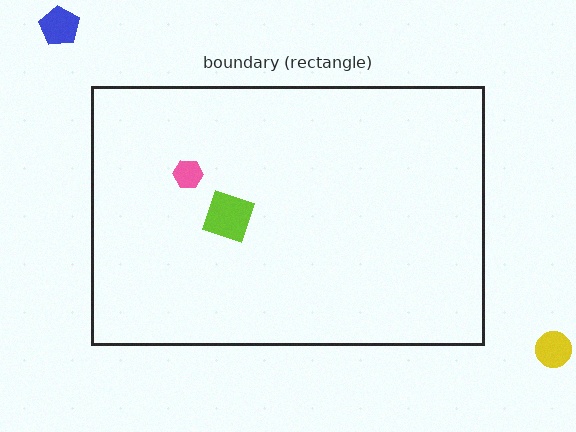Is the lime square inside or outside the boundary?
Inside.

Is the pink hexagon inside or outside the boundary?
Inside.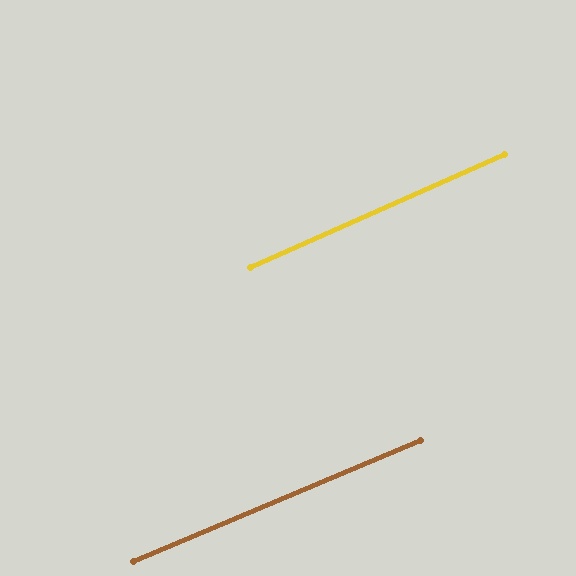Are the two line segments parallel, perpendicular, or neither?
Parallel — their directions differ by only 1.0°.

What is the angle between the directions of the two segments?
Approximately 1 degree.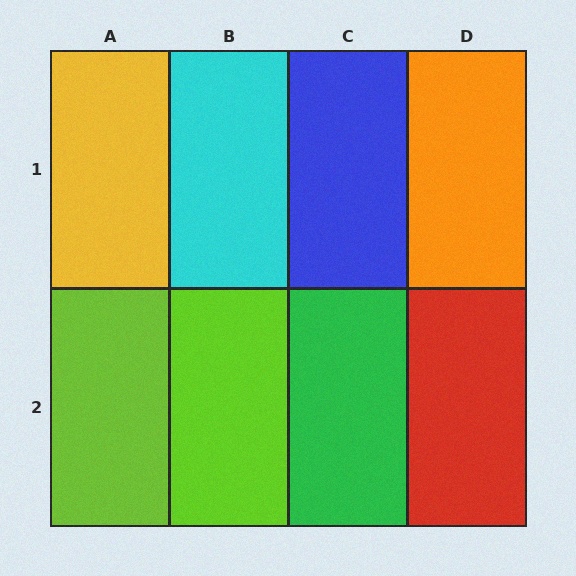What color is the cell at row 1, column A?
Yellow.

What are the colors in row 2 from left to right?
Lime, lime, green, red.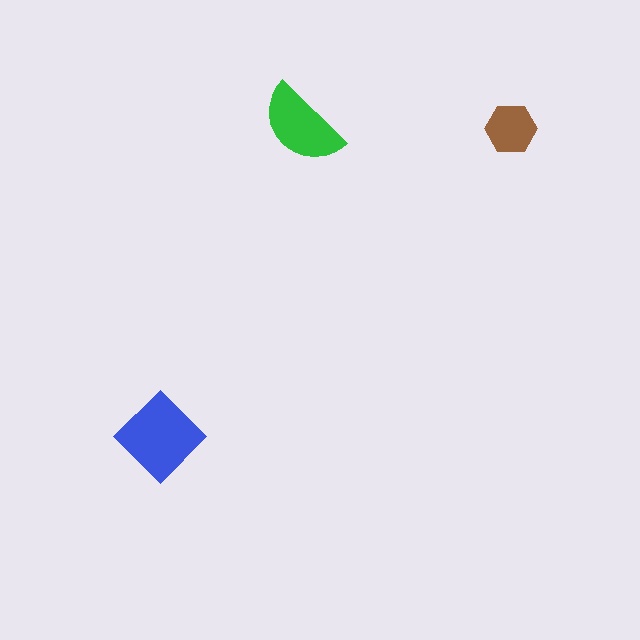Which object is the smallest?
The brown hexagon.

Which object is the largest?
The blue diamond.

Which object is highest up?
The green semicircle is topmost.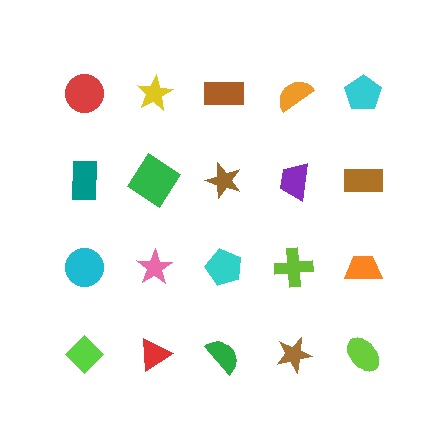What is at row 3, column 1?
A cyan circle.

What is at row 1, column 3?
A brown rectangle.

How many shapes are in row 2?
5 shapes.